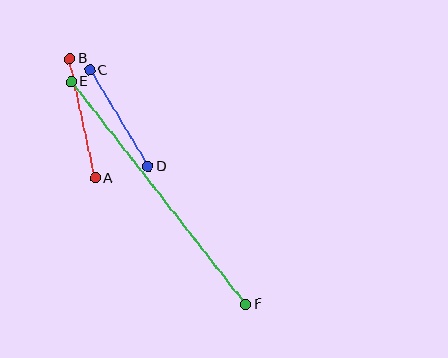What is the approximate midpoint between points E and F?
The midpoint is at approximately (158, 193) pixels.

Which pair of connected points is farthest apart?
Points E and F are farthest apart.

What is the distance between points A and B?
The distance is approximately 122 pixels.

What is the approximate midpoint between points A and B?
The midpoint is at approximately (82, 118) pixels.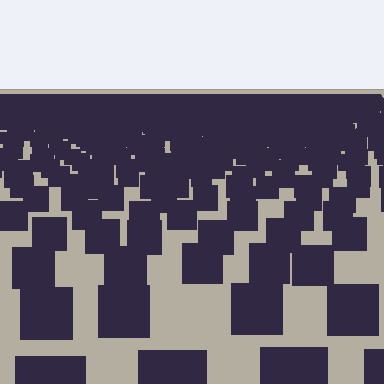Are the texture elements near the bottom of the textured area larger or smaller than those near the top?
Larger. Near the bottom, elements are closer to the viewer and appear at a bigger on-screen size.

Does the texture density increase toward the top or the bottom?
Density increases toward the top.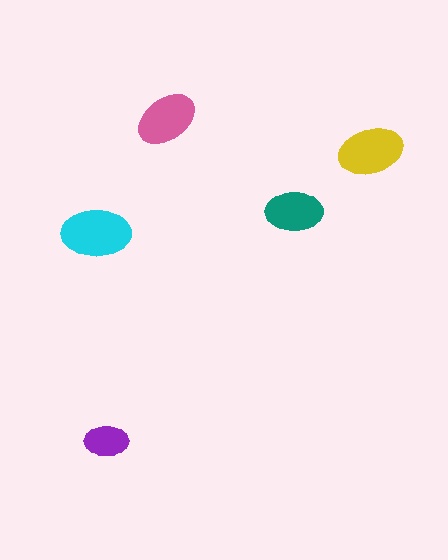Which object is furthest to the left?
The cyan ellipse is leftmost.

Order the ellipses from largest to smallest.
the cyan one, the yellow one, the pink one, the teal one, the purple one.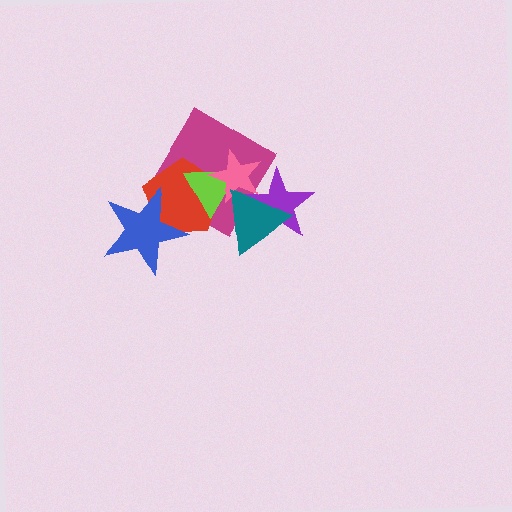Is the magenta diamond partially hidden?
Yes, it is partially covered by another shape.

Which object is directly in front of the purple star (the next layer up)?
The pink star is directly in front of the purple star.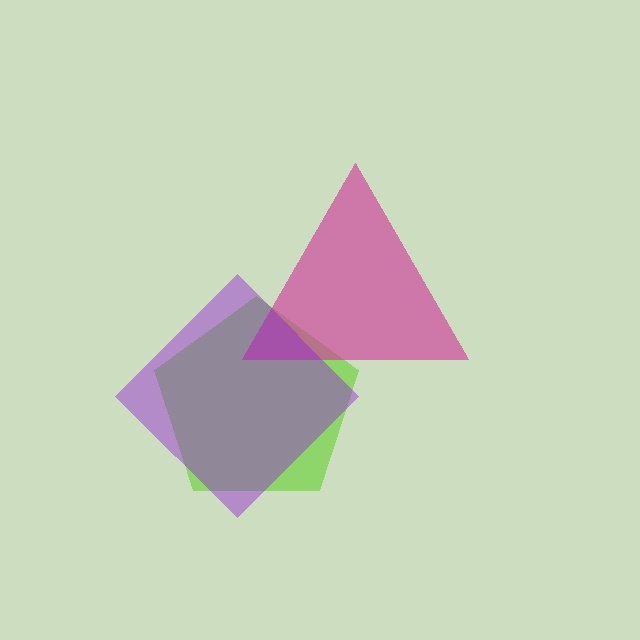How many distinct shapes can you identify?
There are 3 distinct shapes: a lime pentagon, a magenta triangle, a purple diamond.